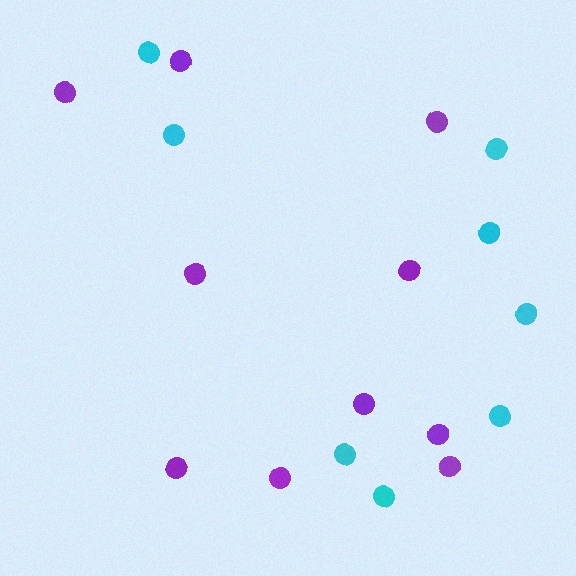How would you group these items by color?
There are 2 groups: one group of purple circles (10) and one group of cyan circles (8).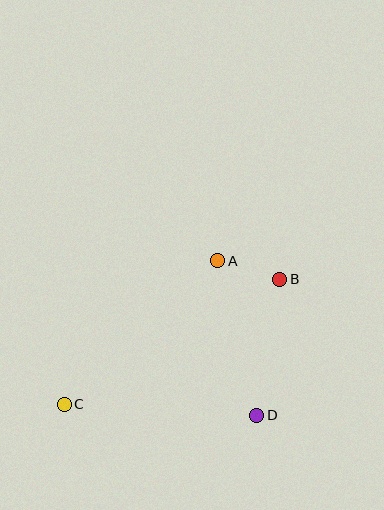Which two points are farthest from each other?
Points B and C are farthest from each other.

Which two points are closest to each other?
Points A and B are closest to each other.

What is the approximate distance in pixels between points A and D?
The distance between A and D is approximately 160 pixels.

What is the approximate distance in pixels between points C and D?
The distance between C and D is approximately 193 pixels.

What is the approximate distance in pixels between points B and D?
The distance between B and D is approximately 138 pixels.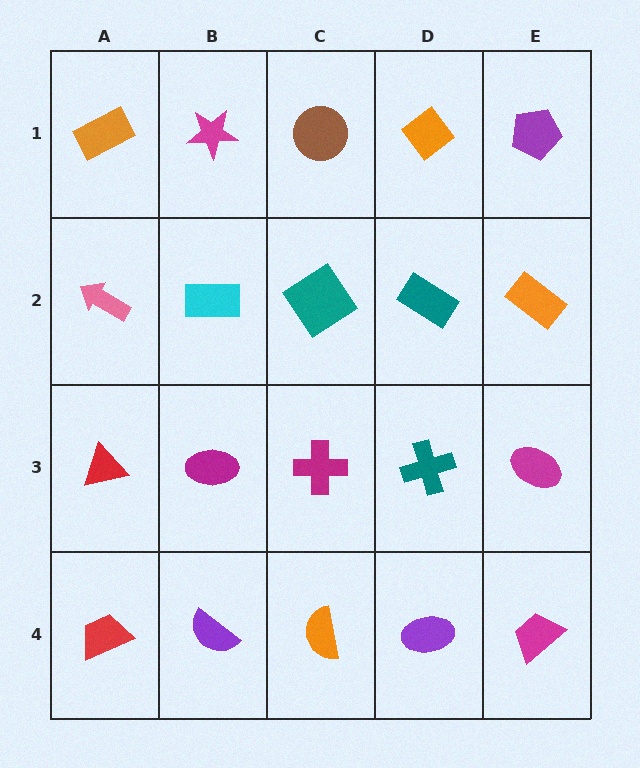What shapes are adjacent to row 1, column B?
A cyan rectangle (row 2, column B), an orange rectangle (row 1, column A), a brown circle (row 1, column C).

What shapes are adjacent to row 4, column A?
A red triangle (row 3, column A), a purple semicircle (row 4, column B).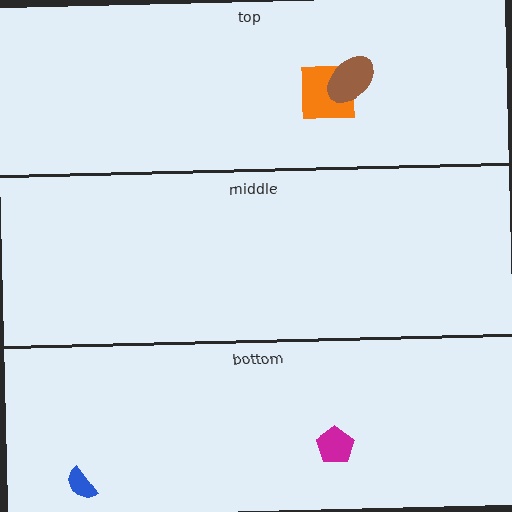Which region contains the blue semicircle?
The bottom region.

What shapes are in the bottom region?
The magenta pentagon, the blue semicircle.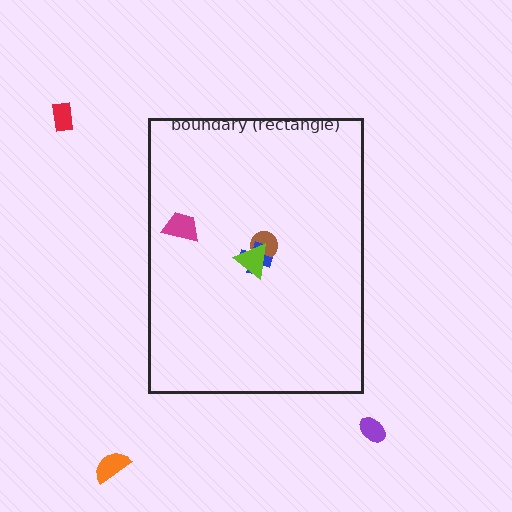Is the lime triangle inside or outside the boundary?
Inside.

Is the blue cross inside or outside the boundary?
Inside.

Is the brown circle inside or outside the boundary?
Inside.